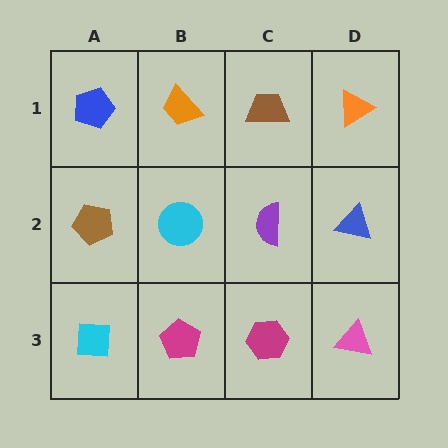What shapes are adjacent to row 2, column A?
A blue pentagon (row 1, column A), a cyan square (row 3, column A), a cyan circle (row 2, column B).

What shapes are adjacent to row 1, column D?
A blue triangle (row 2, column D), a brown trapezoid (row 1, column C).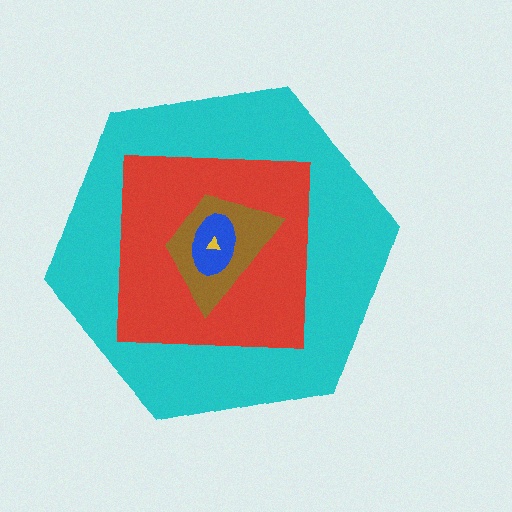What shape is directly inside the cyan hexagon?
The red square.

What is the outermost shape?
The cyan hexagon.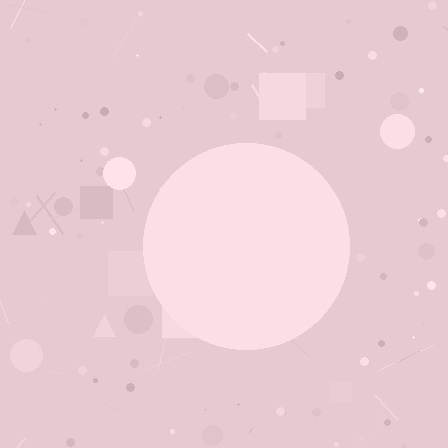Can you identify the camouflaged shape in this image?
The camouflaged shape is a circle.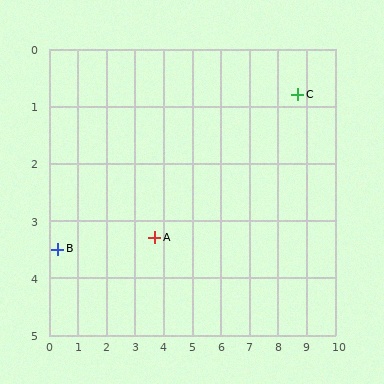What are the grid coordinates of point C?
Point C is at approximately (8.7, 0.8).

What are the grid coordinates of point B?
Point B is at approximately (0.3, 3.5).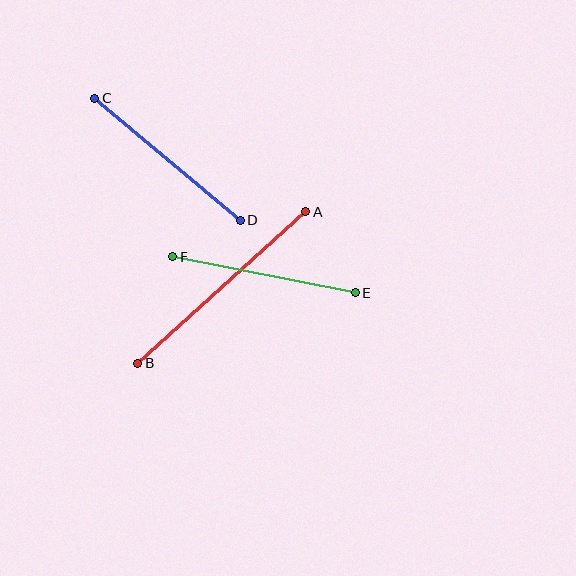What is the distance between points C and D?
The distance is approximately 190 pixels.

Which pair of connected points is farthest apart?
Points A and B are farthest apart.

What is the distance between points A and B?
The distance is approximately 226 pixels.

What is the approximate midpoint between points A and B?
The midpoint is at approximately (222, 288) pixels.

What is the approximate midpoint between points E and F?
The midpoint is at approximately (264, 275) pixels.